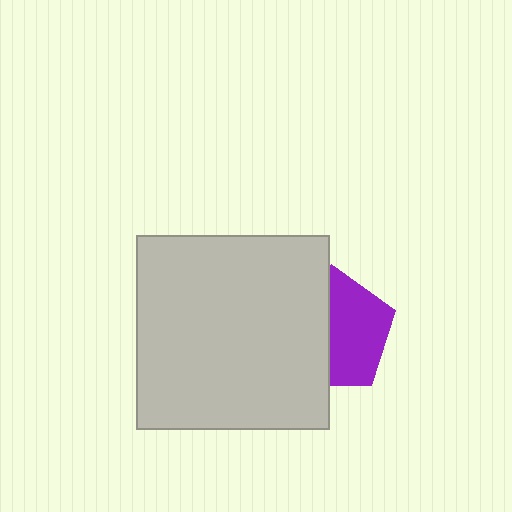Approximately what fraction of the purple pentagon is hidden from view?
Roughly 47% of the purple pentagon is hidden behind the light gray square.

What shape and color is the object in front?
The object in front is a light gray square.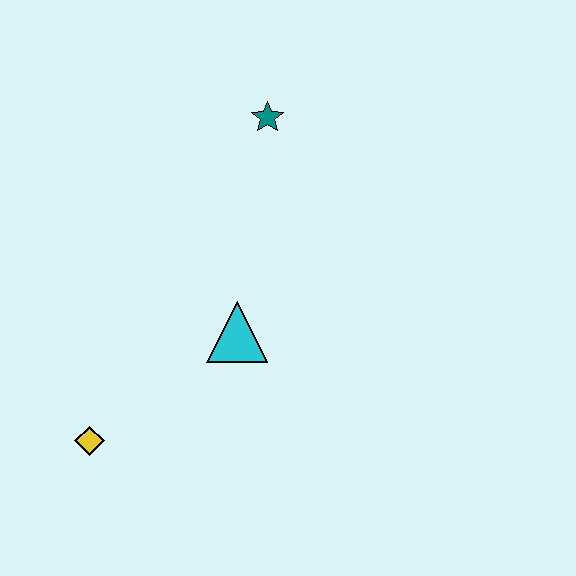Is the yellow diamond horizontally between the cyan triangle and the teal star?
No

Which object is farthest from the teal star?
The yellow diamond is farthest from the teal star.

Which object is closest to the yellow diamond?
The cyan triangle is closest to the yellow diamond.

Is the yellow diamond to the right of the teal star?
No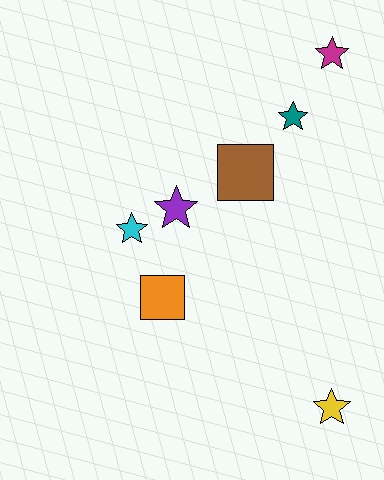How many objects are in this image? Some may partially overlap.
There are 7 objects.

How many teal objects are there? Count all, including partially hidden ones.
There is 1 teal object.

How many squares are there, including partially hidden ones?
There are 2 squares.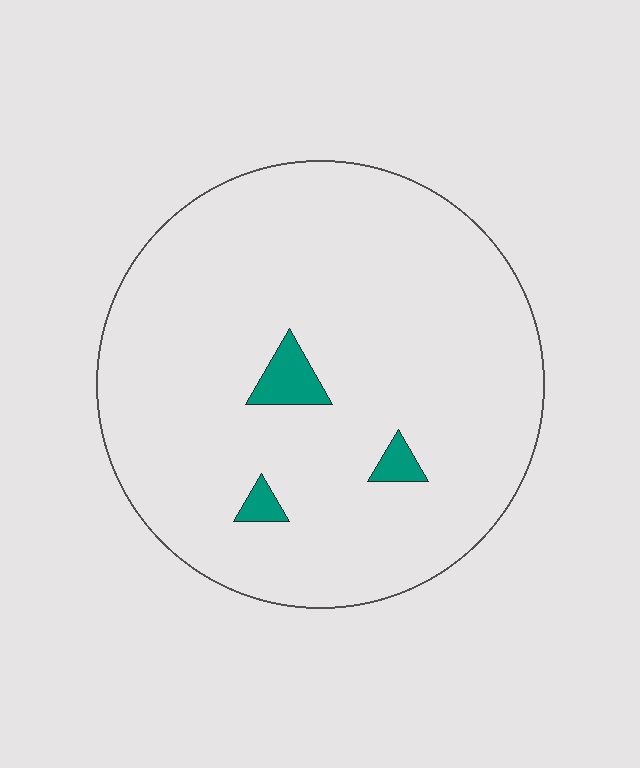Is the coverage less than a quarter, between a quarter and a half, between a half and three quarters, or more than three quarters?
Less than a quarter.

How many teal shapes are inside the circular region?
3.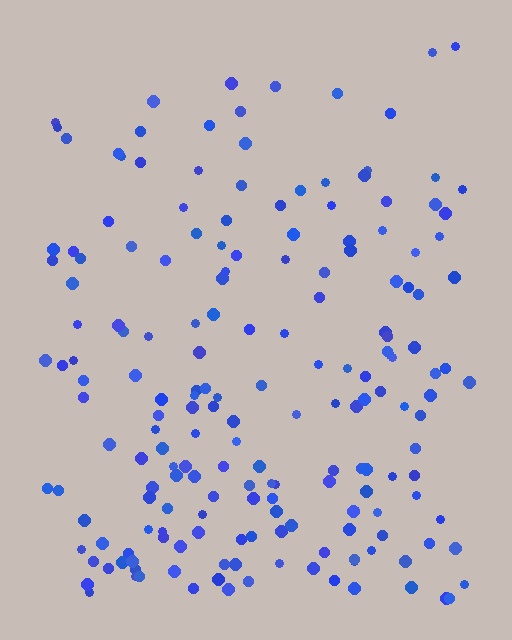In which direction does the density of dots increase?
From top to bottom, with the bottom side densest.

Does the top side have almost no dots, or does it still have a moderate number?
Still a moderate number, just noticeably fewer than the bottom.